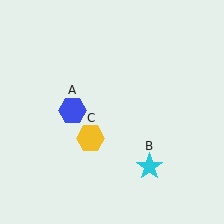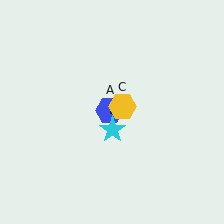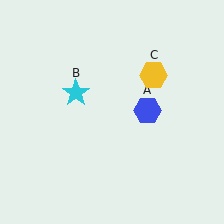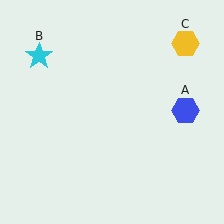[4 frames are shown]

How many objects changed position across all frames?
3 objects changed position: blue hexagon (object A), cyan star (object B), yellow hexagon (object C).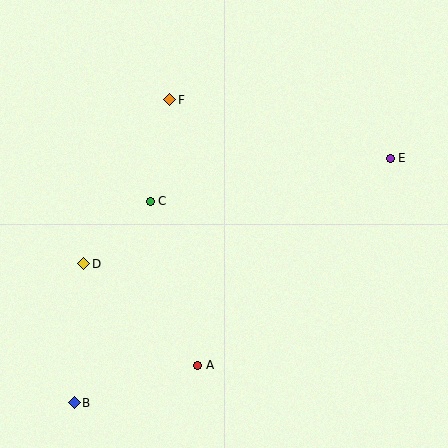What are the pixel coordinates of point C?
Point C is at (150, 201).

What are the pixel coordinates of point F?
Point F is at (170, 100).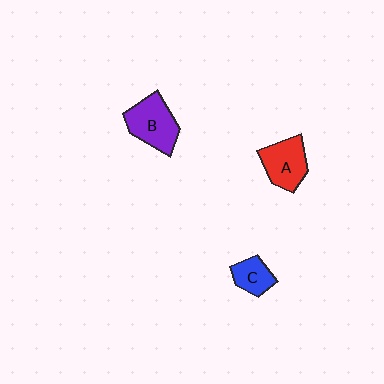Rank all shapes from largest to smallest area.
From largest to smallest: B (purple), A (red), C (blue).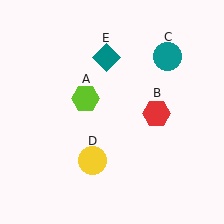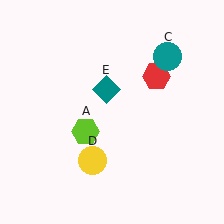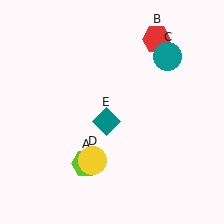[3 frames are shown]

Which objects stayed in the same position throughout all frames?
Teal circle (object C) and yellow circle (object D) remained stationary.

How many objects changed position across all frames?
3 objects changed position: lime hexagon (object A), red hexagon (object B), teal diamond (object E).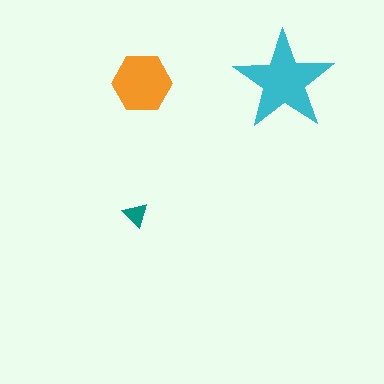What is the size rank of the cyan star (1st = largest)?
1st.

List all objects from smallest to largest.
The teal triangle, the orange hexagon, the cyan star.